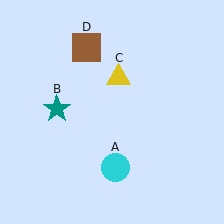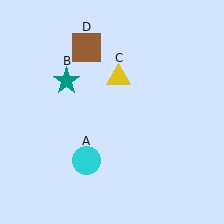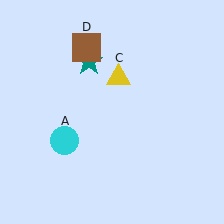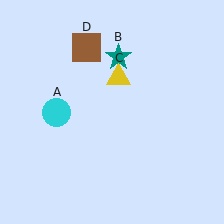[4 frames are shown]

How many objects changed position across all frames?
2 objects changed position: cyan circle (object A), teal star (object B).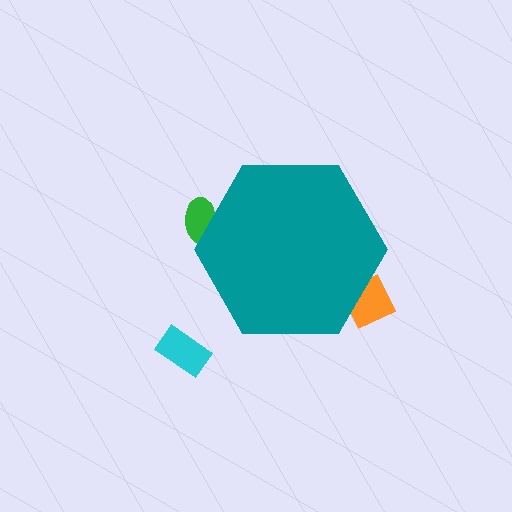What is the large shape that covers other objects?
A teal hexagon.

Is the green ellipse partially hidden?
Yes, the green ellipse is partially hidden behind the teal hexagon.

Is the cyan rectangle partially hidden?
No, the cyan rectangle is fully visible.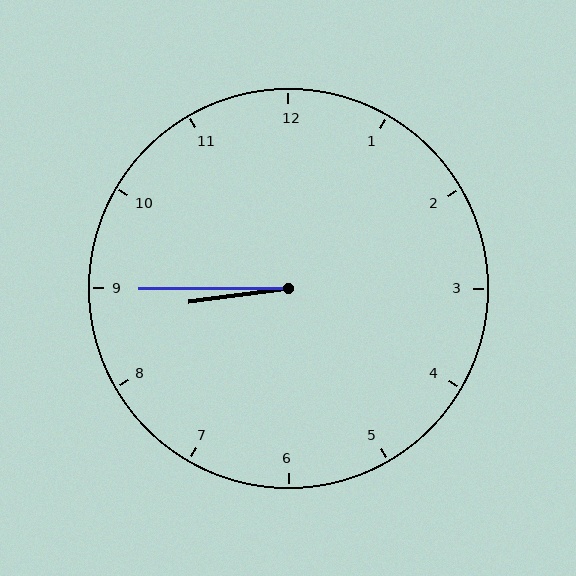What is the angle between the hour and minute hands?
Approximately 8 degrees.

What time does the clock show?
8:45.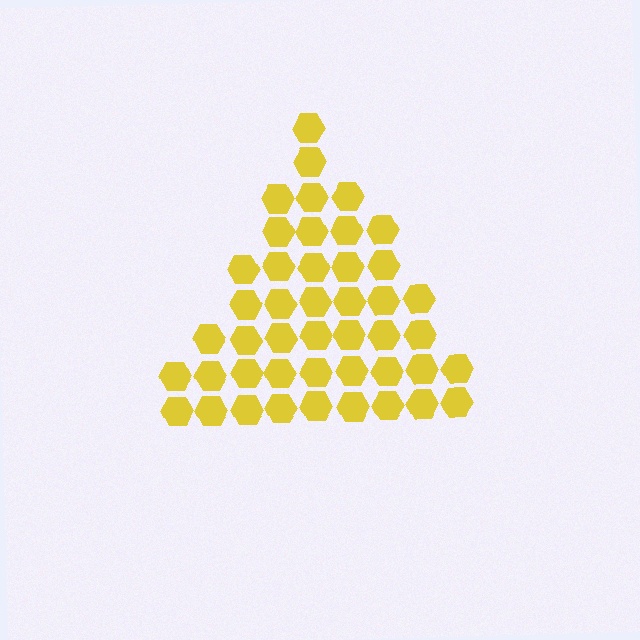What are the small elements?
The small elements are hexagons.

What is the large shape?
The large shape is a triangle.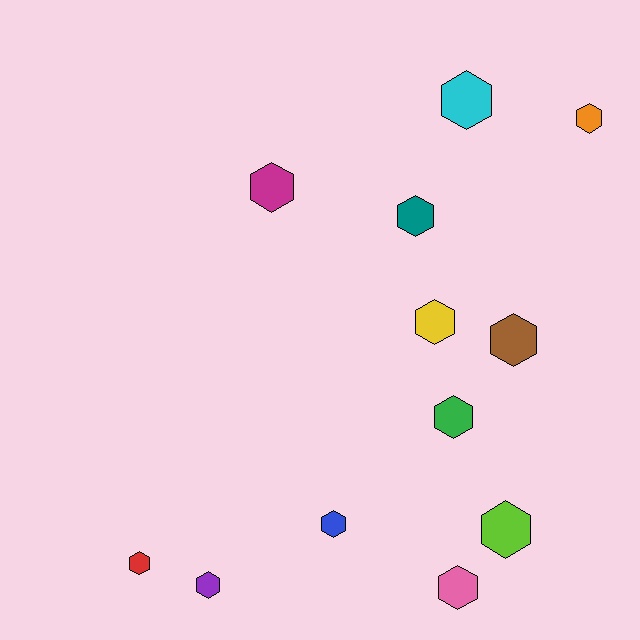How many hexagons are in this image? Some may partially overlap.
There are 12 hexagons.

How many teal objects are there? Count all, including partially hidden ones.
There is 1 teal object.